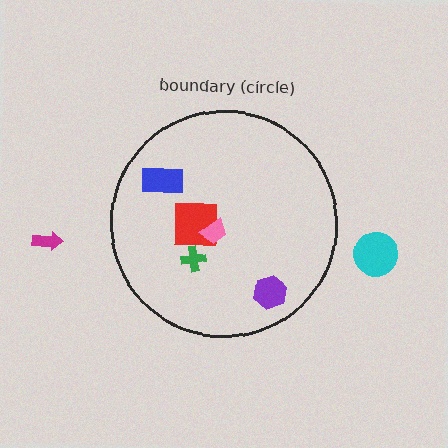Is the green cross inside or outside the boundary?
Inside.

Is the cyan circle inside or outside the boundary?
Outside.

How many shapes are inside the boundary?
5 inside, 2 outside.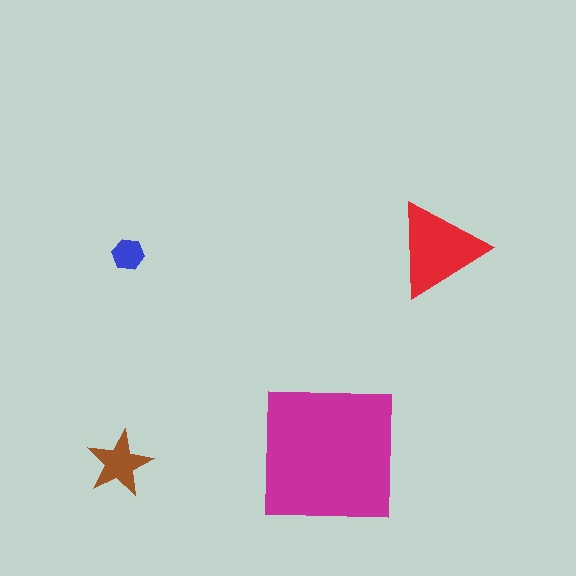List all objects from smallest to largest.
The blue hexagon, the brown star, the red triangle, the magenta square.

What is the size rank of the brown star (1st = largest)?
3rd.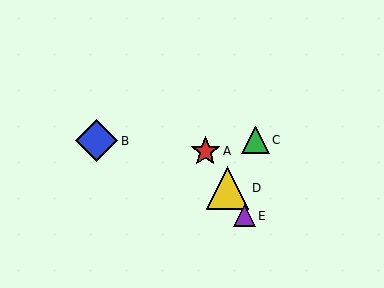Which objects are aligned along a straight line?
Objects A, D, E are aligned along a straight line.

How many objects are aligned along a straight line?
3 objects (A, D, E) are aligned along a straight line.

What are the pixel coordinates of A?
Object A is at (205, 151).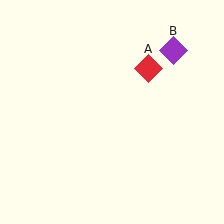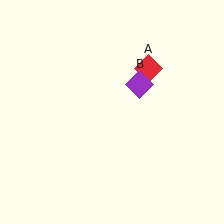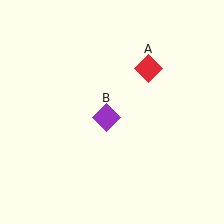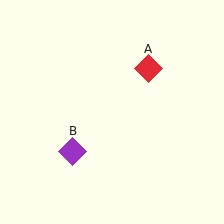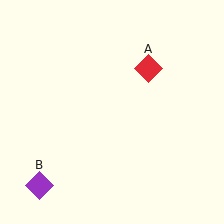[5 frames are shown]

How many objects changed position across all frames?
1 object changed position: purple diamond (object B).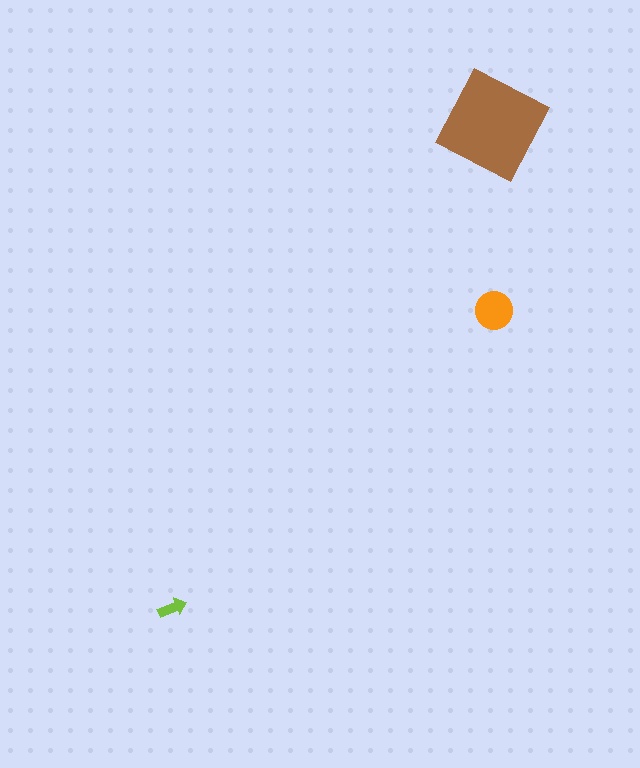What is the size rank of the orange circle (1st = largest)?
2nd.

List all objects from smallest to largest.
The lime arrow, the orange circle, the brown square.